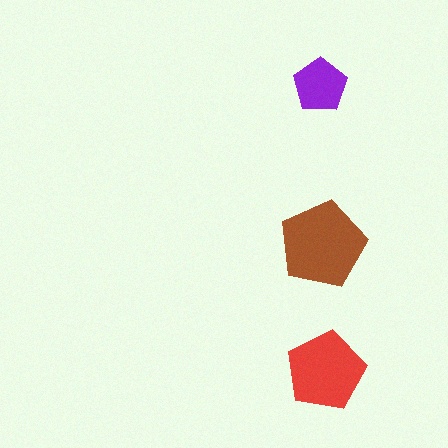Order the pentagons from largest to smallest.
the brown one, the red one, the purple one.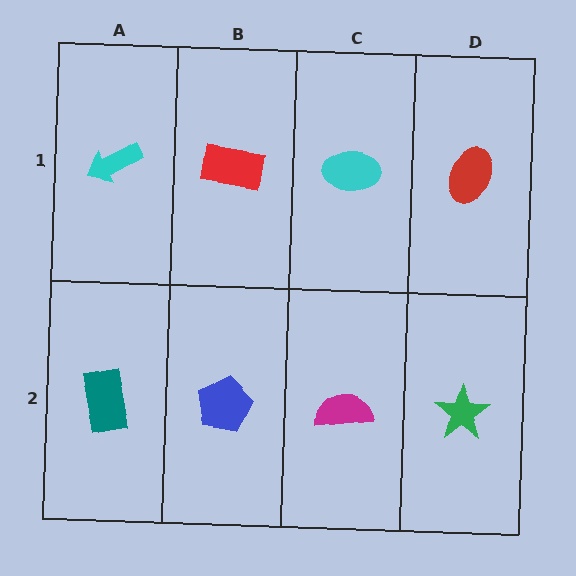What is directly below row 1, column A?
A teal rectangle.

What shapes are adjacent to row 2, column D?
A red ellipse (row 1, column D), a magenta semicircle (row 2, column C).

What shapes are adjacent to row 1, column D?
A green star (row 2, column D), a cyan ellipse (row 1, column C).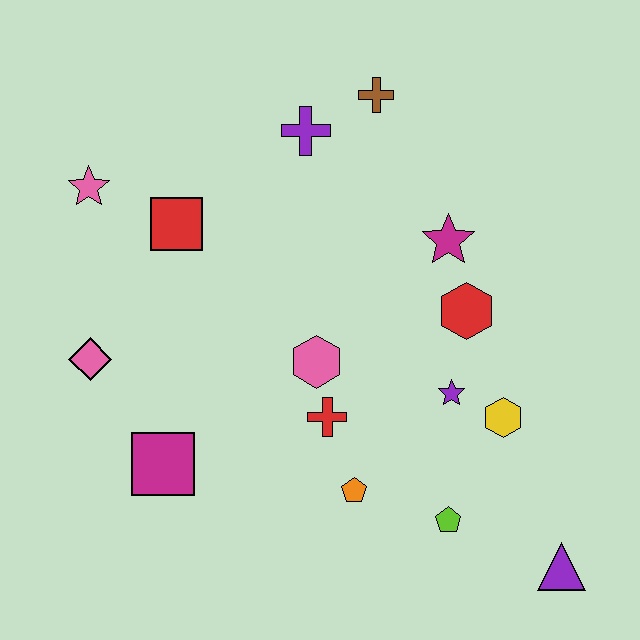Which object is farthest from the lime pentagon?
The pink star is farthest from the lime pentagon.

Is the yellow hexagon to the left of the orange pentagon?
No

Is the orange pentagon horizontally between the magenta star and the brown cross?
No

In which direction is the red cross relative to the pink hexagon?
The red cross is below the pink hexagon.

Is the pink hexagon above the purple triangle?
Yes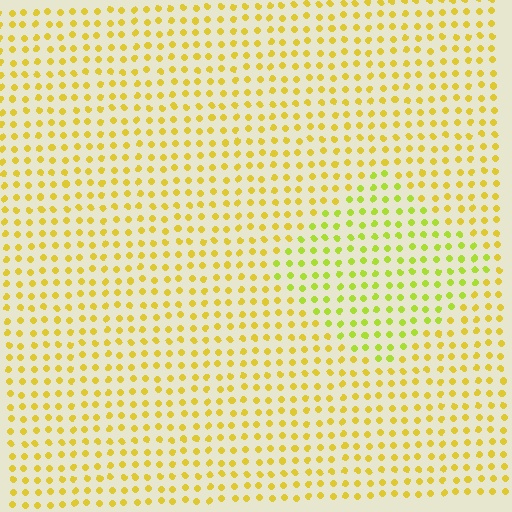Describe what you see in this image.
The image is filled with small yellow elements in a uniform arrangement. A diamond-shaped region is visible where the elements are tinted to a slightly different hue, forming a subtle color boundary.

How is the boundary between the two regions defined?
The boundary is defined purely by a slight shift in hue (about 27 degrees). Spacing, size, and orientation are identical on both sides.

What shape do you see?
I see a diamond.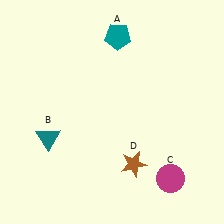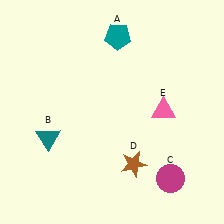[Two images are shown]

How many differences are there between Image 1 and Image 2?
There is 1 difference between the two images.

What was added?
A pink triangle (E) was added in Image 2.